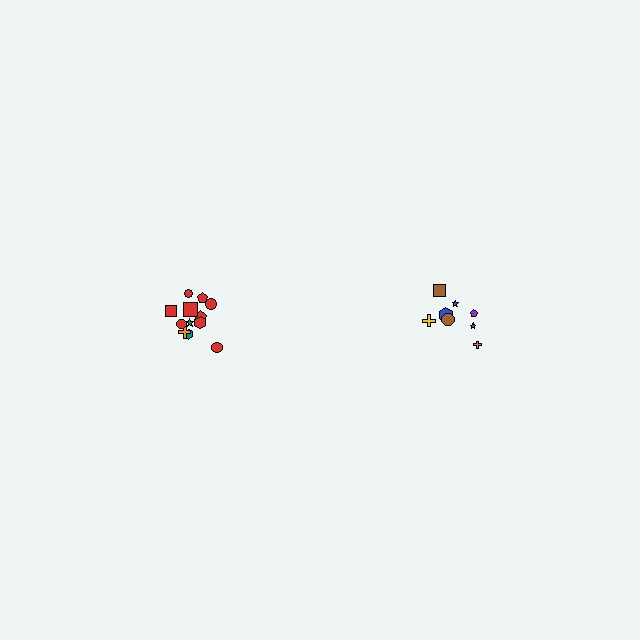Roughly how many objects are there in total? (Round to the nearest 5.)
Roughly 20 objects in total.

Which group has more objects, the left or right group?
The left group.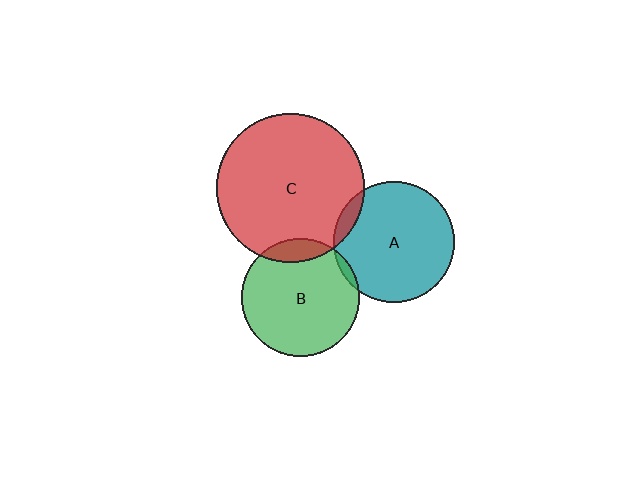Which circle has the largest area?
Circle C (red).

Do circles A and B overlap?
Yes.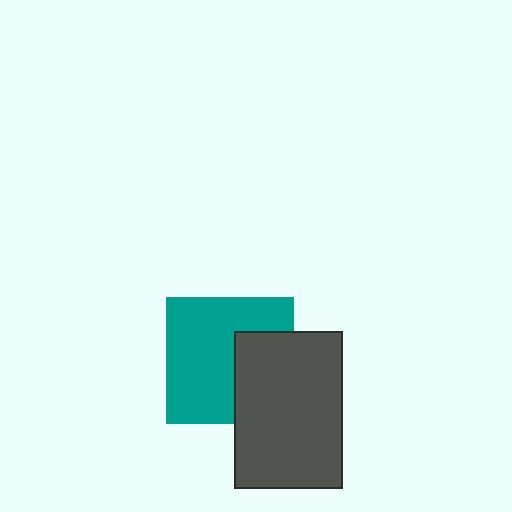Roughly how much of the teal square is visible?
Most of it is visible (roughly 66%).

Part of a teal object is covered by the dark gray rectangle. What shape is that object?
It is a square.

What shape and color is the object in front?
The object in front is a dark gray rectangle.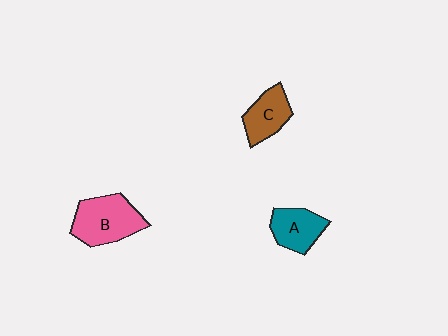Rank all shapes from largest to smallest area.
From largest to smallest: B (pink), A (teal), C (brown).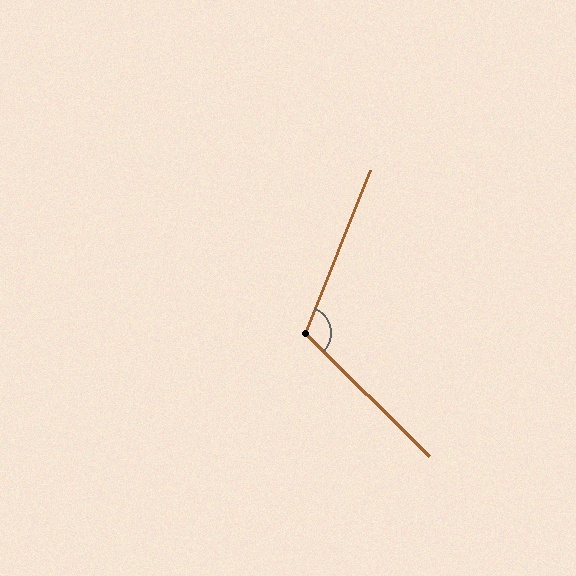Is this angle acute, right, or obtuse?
It is obtuse.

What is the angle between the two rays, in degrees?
Approximately 113 degrees.